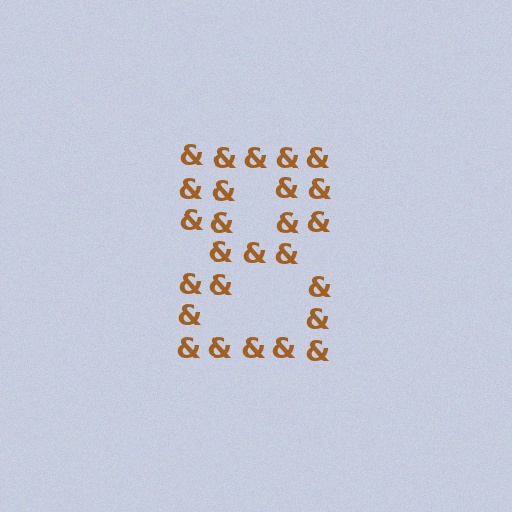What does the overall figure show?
The overall figure shows the digit 8.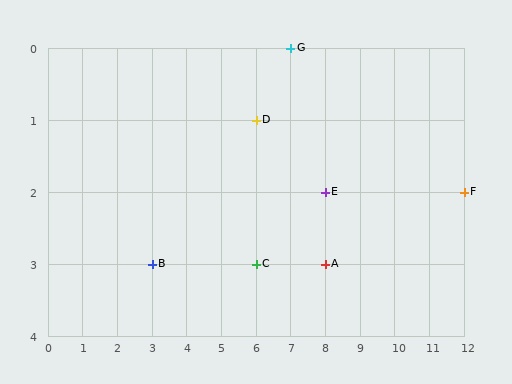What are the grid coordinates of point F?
Point F is at grid coordinates (12, 2).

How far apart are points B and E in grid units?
Points B and E are 5 columns and 1 row apart (about 5.1 grid units diagonally).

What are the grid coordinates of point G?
Point G is at grid coordinates (7, 0).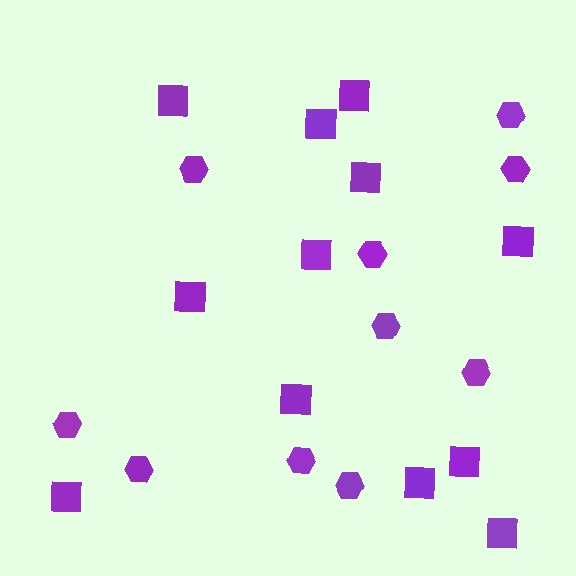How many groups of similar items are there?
There are 2 groups: one group of hexagons (10) and one group of squares (12).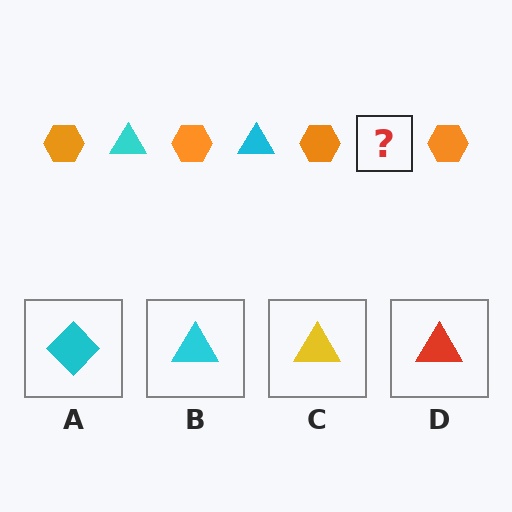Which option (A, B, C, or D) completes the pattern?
B.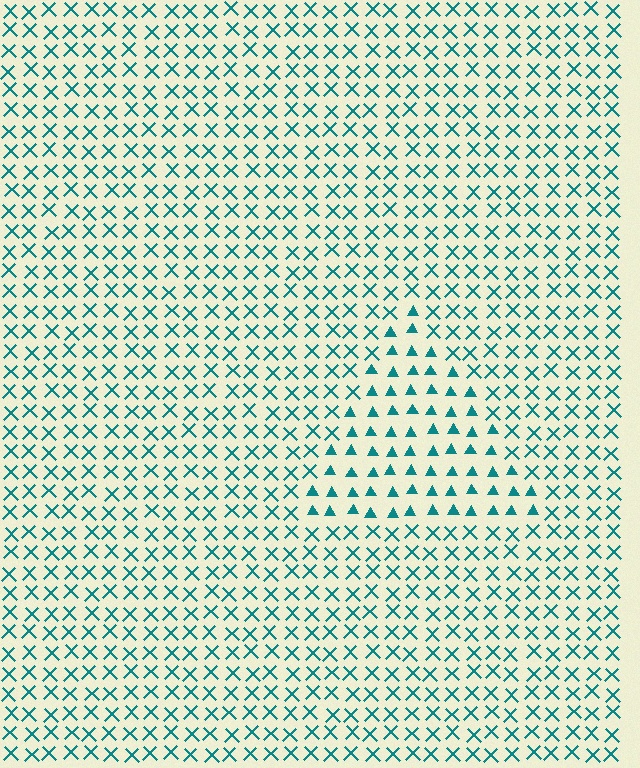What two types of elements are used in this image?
The image uses triangles inside the triangle region and X marks outside it.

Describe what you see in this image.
The image is filled with small teal elements arranged in a uniform grid. A triangle-shaped region contains triangles, while the surrounding area contains X marks. The boundary is defined purely by the change in element shape.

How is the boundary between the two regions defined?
The boundary is defined by a change in element shape: triangles inside vs. X marks outside. All elements share the same color and spacing.